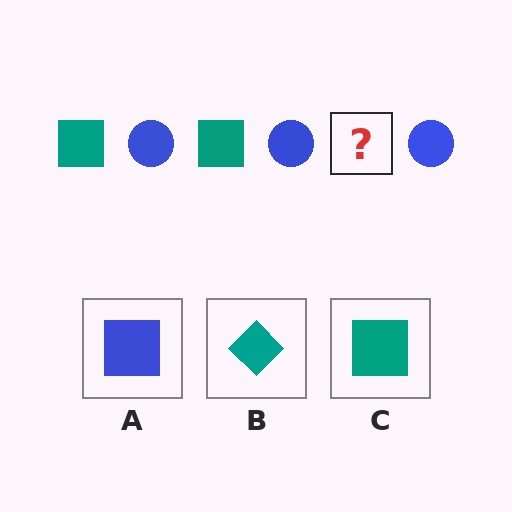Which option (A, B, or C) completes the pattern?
C.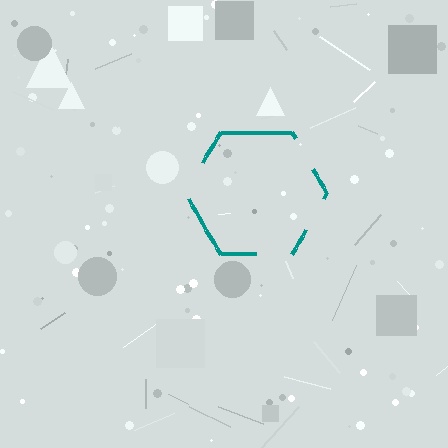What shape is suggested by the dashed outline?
The dashed outline suggests a hexagon.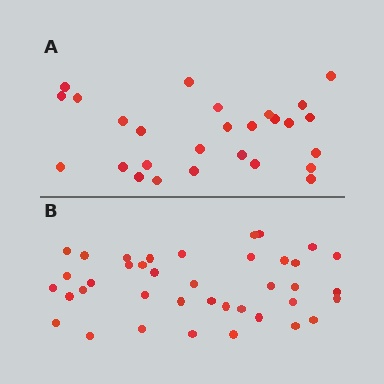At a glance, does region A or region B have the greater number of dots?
Region B (the bottom region) has more dots.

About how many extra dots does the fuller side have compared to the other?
Region B has roughly 12 or so more dots than region A.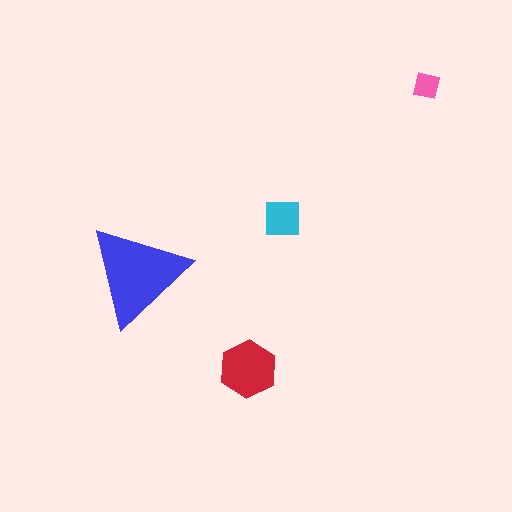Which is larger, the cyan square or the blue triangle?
The blue triangle.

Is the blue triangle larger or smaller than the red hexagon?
Larger.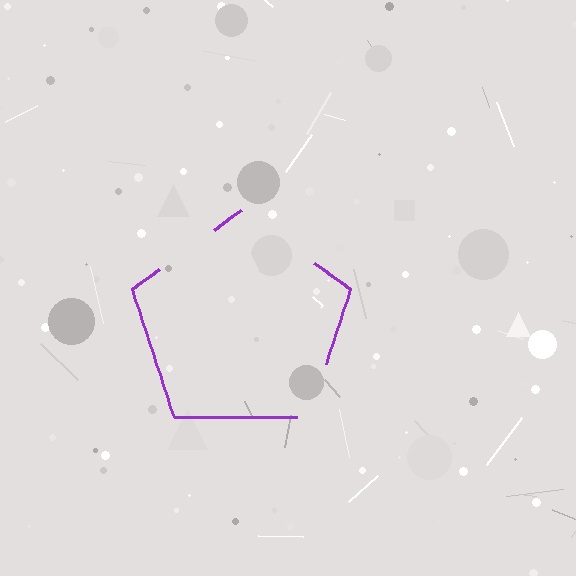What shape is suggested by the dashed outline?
The dashed outline suggests a pentagon.